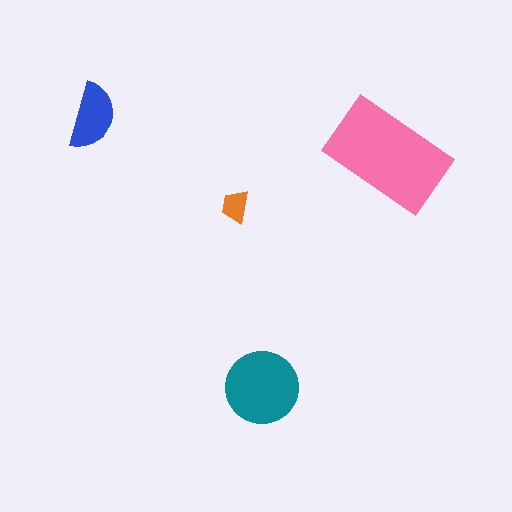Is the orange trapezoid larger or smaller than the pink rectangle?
Smaller.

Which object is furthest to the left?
The blue semicircle is leftmost.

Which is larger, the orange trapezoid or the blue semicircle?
The blue semicircle.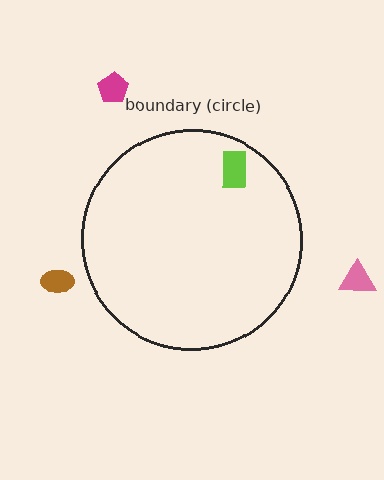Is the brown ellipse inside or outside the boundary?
Outside.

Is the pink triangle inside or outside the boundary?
Outside.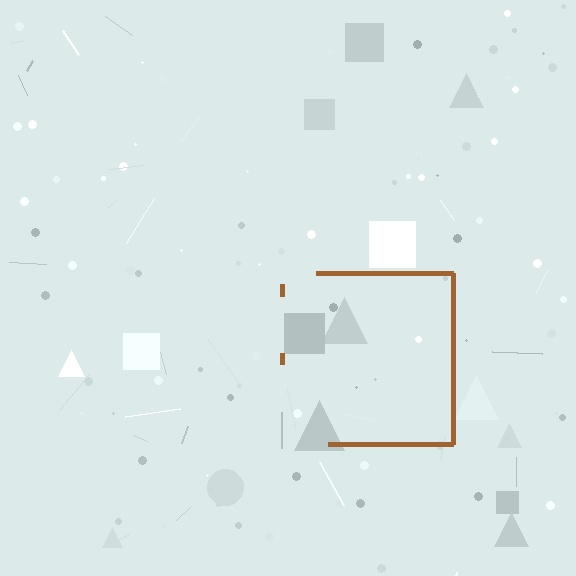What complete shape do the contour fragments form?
The contour fragments form a square.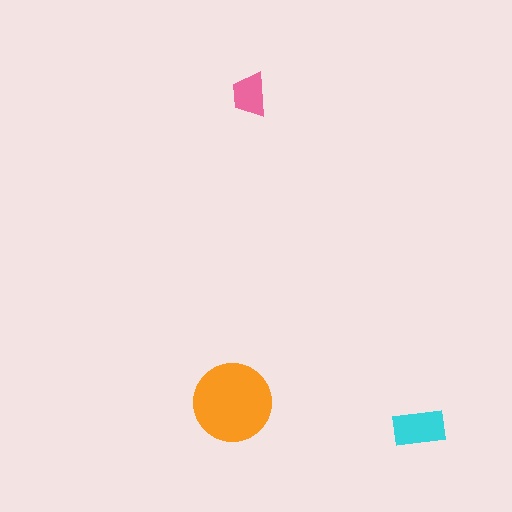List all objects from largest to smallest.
The orange circle, the cyan rectangle, the pink trapezoid.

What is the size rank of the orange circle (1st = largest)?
1st.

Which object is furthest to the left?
The orange circle is leftmost.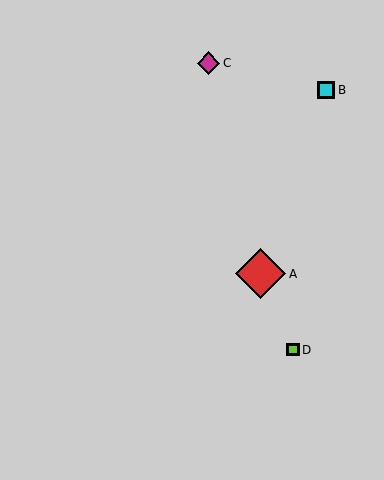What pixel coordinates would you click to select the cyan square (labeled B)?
Click at (326, 90) to select the cyan square B.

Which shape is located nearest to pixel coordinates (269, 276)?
The red diamond (labeled A) at (261, 274) is nearest to that location.